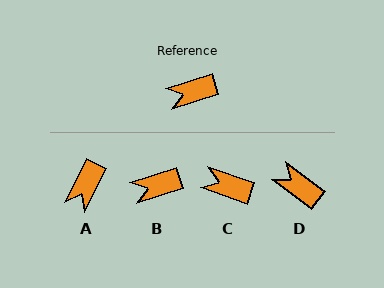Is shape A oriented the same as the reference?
No, it is off by about 46 degrees.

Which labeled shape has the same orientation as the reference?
B.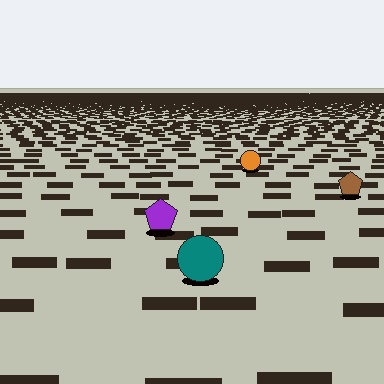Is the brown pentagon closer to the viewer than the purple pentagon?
No. The purple pentagon is closer — you can tell from the texture gradient: the ground texture is coarser near it.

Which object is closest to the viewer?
The teal circle is closest. The texture marks near it are larger and more spread out.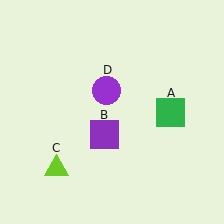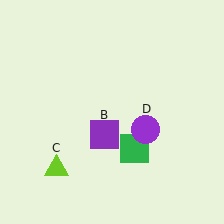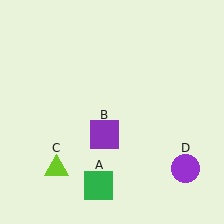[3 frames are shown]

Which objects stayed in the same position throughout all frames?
Purple square (object B) and lime triangle (object C) remained stationary.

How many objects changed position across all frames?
2 objects changed position: green square (object A), purple circle (object D).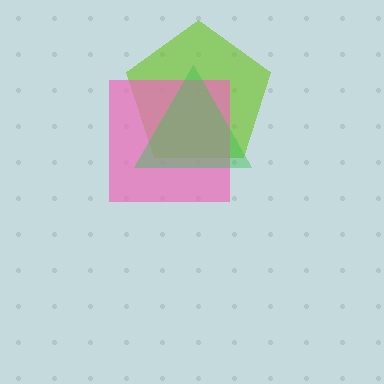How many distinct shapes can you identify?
There are 3 distinct shapes: a lime pentagon, a pink square, a green triangle.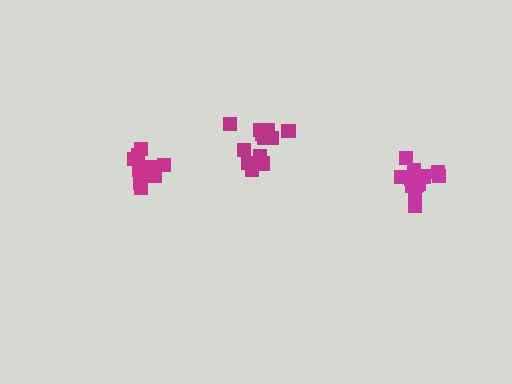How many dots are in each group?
Group 1: 14 dots, Group 2: 12 dots, Group 3: 13 dots (39 total).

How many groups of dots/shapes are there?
There are 3 groups.